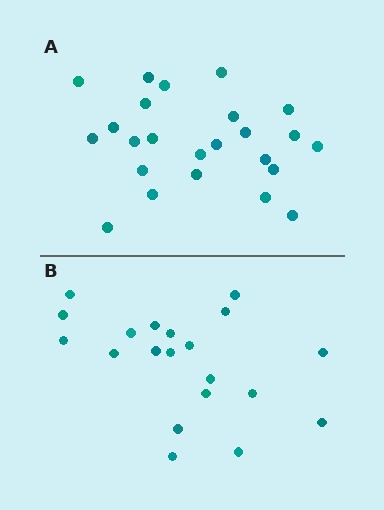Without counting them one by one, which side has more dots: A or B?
Region A (the top region) has more dots.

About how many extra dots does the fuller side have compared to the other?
Region A has about 4 more dots than region B.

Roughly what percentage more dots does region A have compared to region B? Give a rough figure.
About 20% more.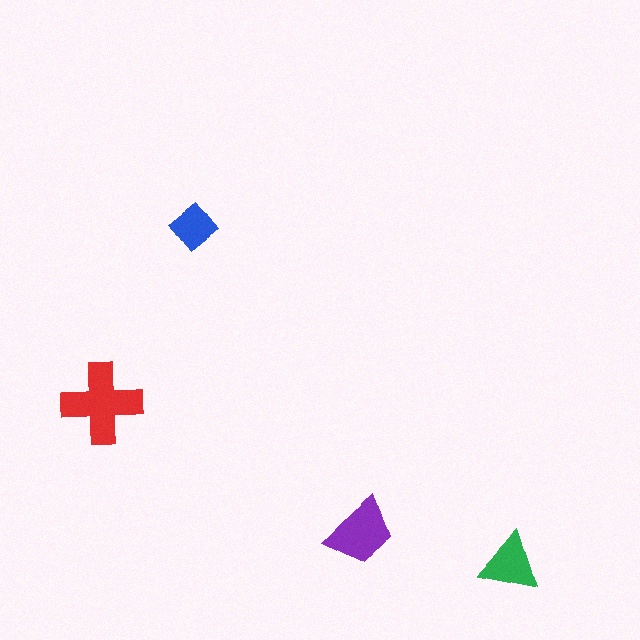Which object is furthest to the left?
The red cross is leftmost.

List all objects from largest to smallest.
The red cross, the purple trapezoid, the green triangle, the blue diamond.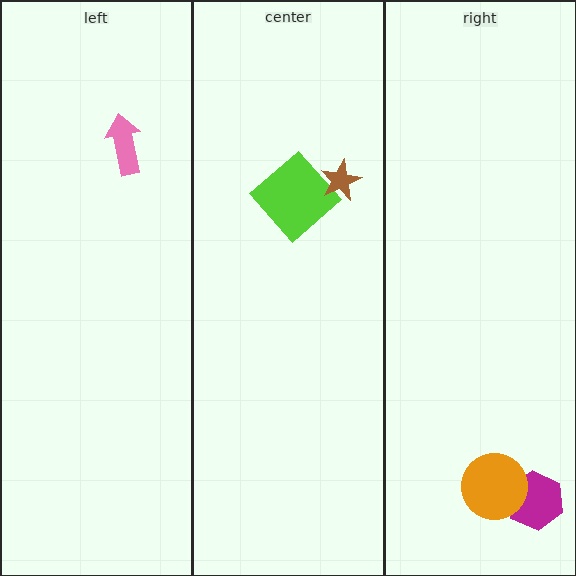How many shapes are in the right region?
2.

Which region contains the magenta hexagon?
The right region.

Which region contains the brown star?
The center region.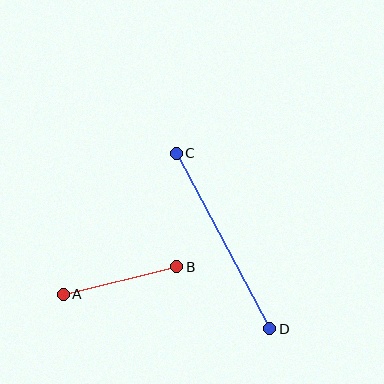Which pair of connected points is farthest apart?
Points C and D are farthest apart.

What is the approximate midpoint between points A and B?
The midpoint is at approximately (120, 280) pixels.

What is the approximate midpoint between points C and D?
The midpoint is at approximately (223, 241) pixels.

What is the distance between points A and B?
The distance is approximately 117 pixels.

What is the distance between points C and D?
The distance is approximately 199 pixels.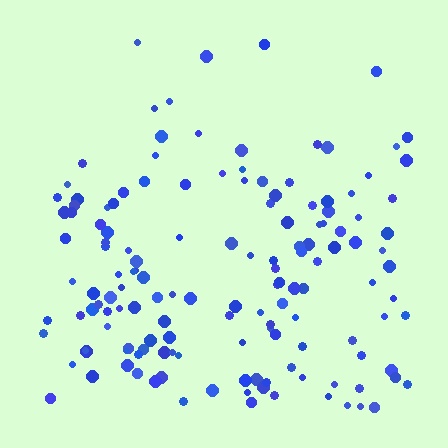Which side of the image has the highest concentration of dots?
The bottom.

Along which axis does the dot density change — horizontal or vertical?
Vertical.